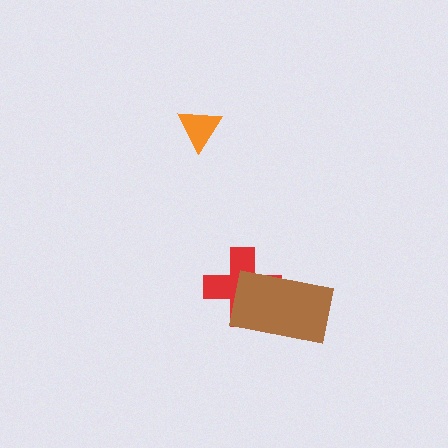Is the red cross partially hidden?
Yes, it is partially covered by another shape.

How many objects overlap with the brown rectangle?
1 object overlaps with the brown rectangle.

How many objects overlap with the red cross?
1 object overlaps with the red cross.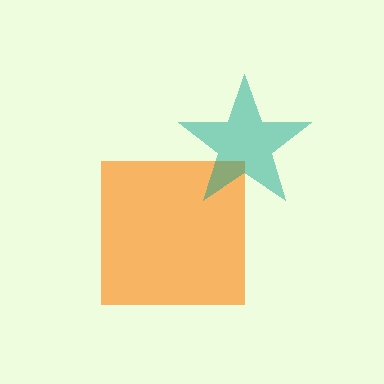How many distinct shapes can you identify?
There are 2 distinct shapes: an orange square, a teal star.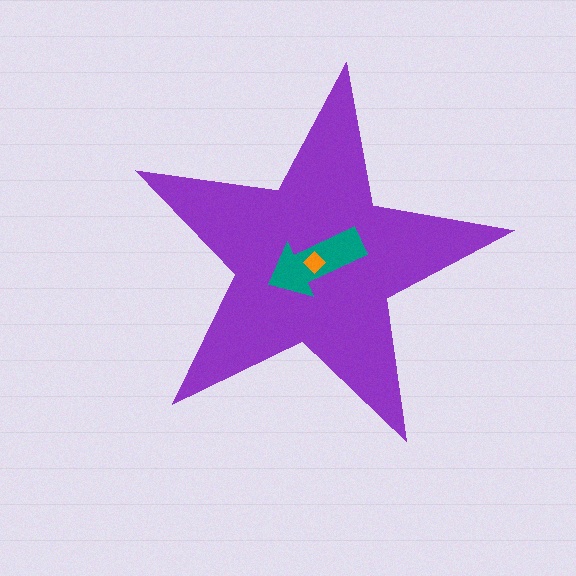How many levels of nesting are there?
3.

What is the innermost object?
The orange diamond.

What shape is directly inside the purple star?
The teal arrow.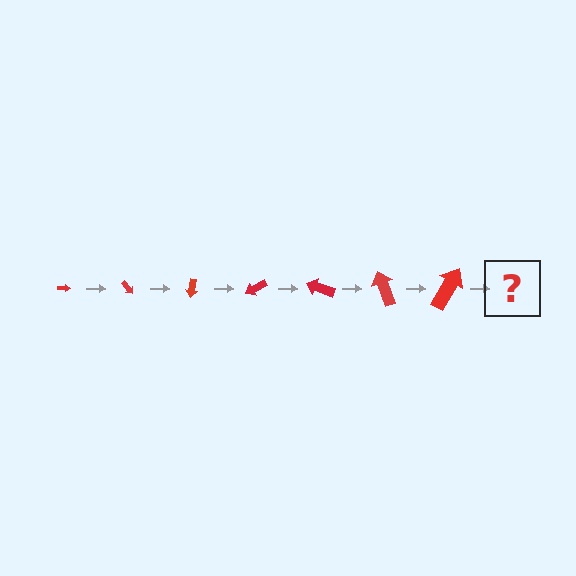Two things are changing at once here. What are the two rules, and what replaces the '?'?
The two rules are that the arrow grows larger each step and it rotates 50 degrees each step. The '?' should be an arrow, larger than the previous one and rotated 350 degrees from the start.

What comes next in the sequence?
The next element should be an arrow, larger than the previous one and rotated 350 degrees from the start.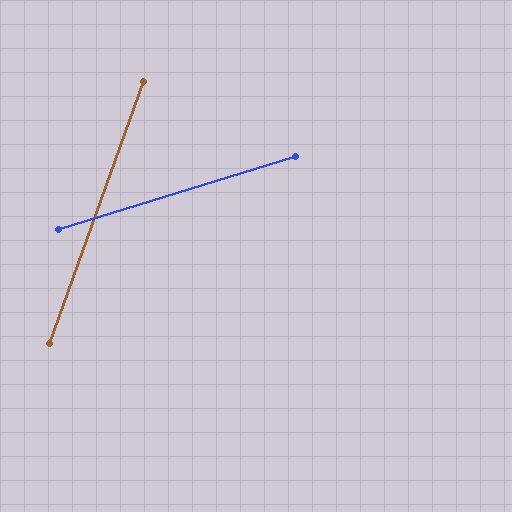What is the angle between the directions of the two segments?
Approximately 53 degrees.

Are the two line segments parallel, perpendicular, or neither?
Neither parallel nor perpendicular — they differ by about 53°.